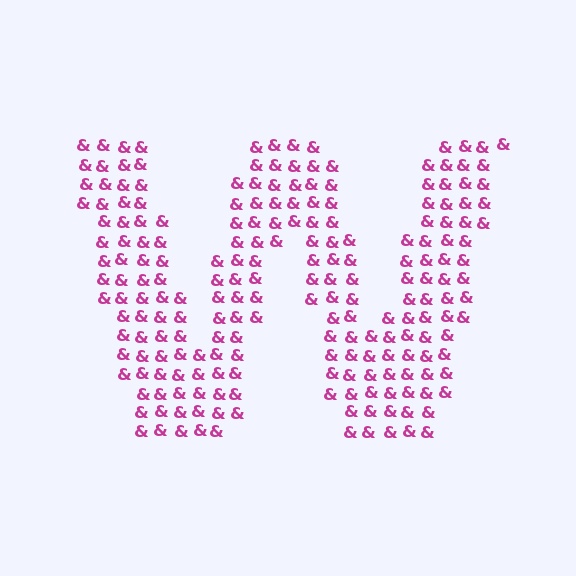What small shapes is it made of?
It is made of small ampersands.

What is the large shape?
The large shape is the letter W.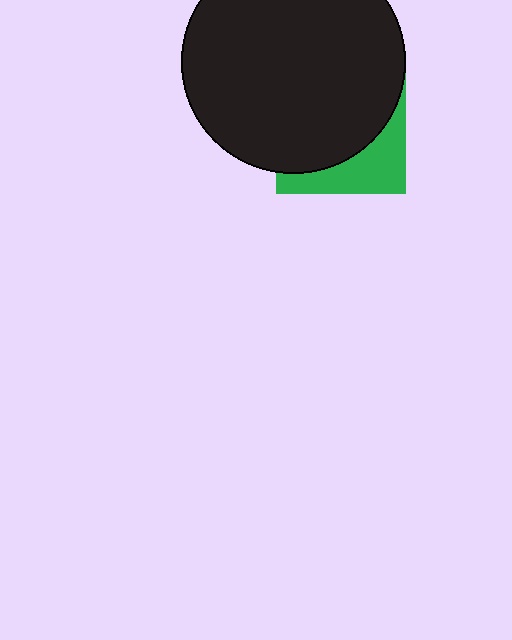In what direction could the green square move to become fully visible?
The green square could move down. That would shift it out from behind the black circle entirely.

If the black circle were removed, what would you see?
You would see the complete green square.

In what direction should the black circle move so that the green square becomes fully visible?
The black circle should move up. That is the shortest direction to clear the overlap and leave the green square fully visible.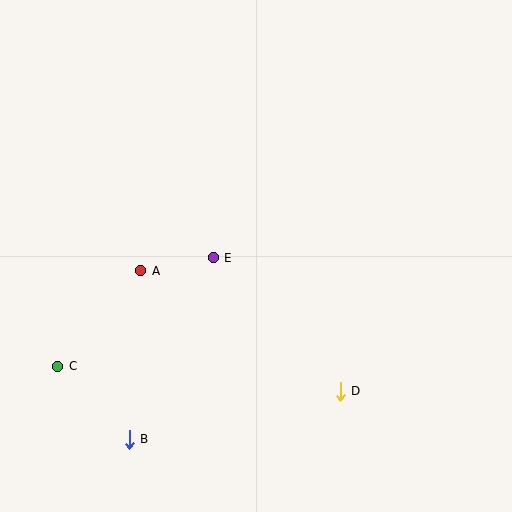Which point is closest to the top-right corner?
Point E is closest to the top-right corner.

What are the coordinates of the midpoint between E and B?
The midpoint between E and B is at (171, 349).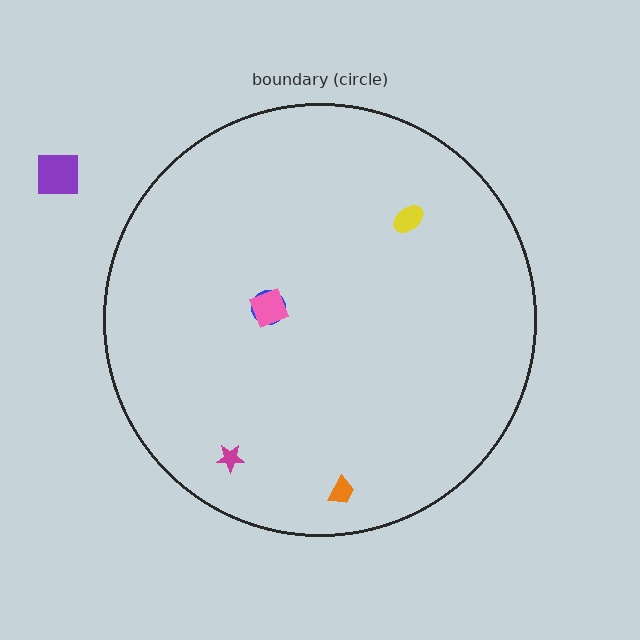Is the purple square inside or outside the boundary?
Outside.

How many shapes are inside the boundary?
5 inside, 1 outside.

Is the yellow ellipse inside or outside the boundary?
Inside.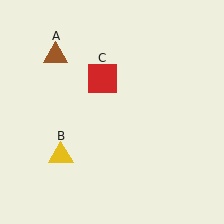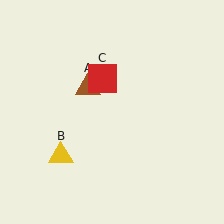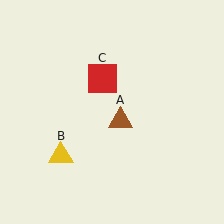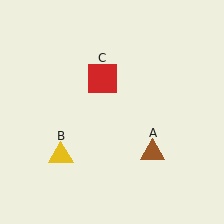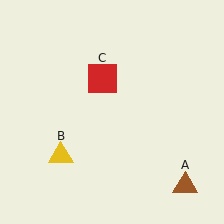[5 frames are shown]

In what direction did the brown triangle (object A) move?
The brown triangle (object A) moved down and to the right.